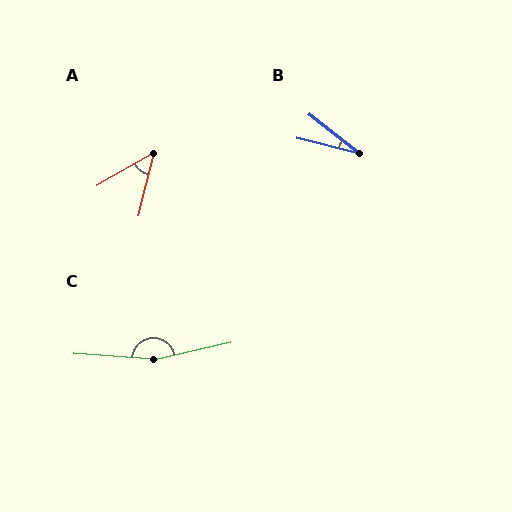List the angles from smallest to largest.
B (24°), A (47°), C (163°).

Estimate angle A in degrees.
Approximately 47 degrees.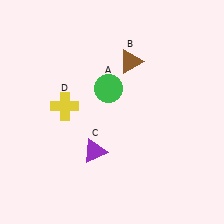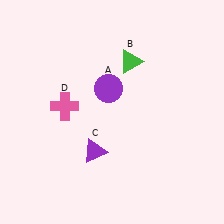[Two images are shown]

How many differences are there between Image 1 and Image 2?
There are 3 differences between the two images.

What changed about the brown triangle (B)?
In Image 1, B is brown. In Image 2, it changed to green.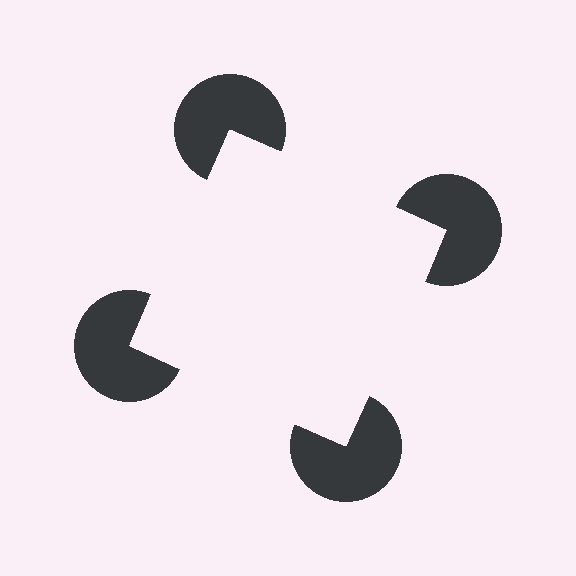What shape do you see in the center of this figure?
An illusory square — its edges are inferred from the aligned wedge cuts in the pac-man discs, not physically drawn.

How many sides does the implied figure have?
4 sides.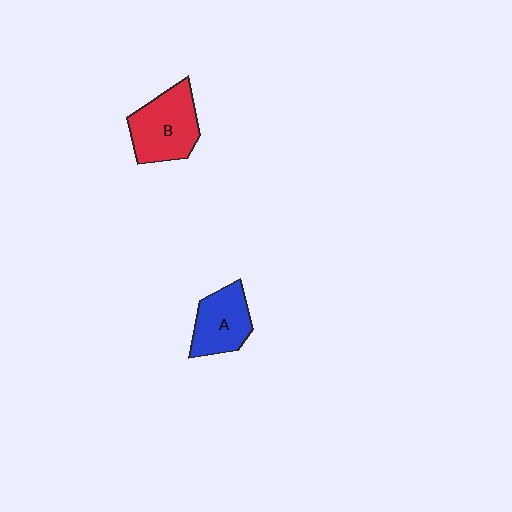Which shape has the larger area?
Shape B (red).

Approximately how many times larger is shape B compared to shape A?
Approximately 1.2 times.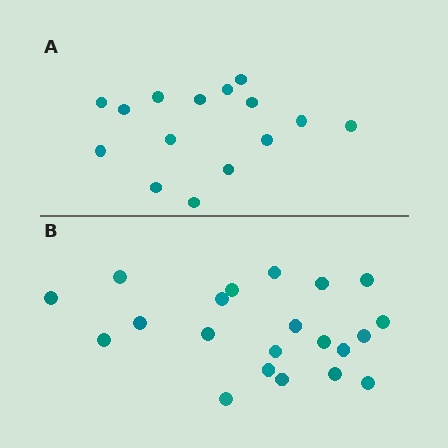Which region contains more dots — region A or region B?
Region B (the bottom region) has more dots.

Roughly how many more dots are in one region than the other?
Region B has about 6 more dots than region A.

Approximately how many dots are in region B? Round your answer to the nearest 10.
About 20 dots. (The exact count is 21, which rounds to 20.)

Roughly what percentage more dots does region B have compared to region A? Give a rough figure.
About 40% more.